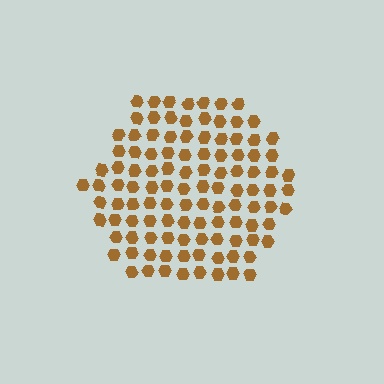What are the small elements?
The small elements are hexagons.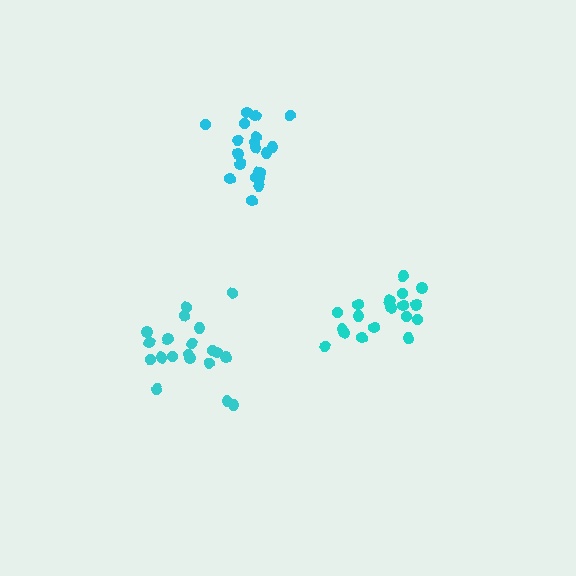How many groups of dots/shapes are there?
There are 3 groups.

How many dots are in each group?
Group 1: 20 dots, Group 2: 20 dots, Group 3: 19 dots (59 total).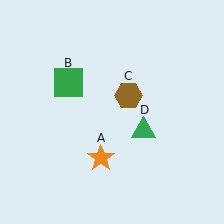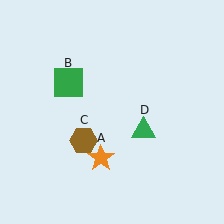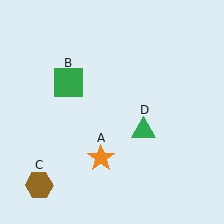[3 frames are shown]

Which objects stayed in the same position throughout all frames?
Orange star (object A) and green square (object B) and green triangle (object D) remained stationary.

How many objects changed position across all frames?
1 object changed position: brown hexagon (object C).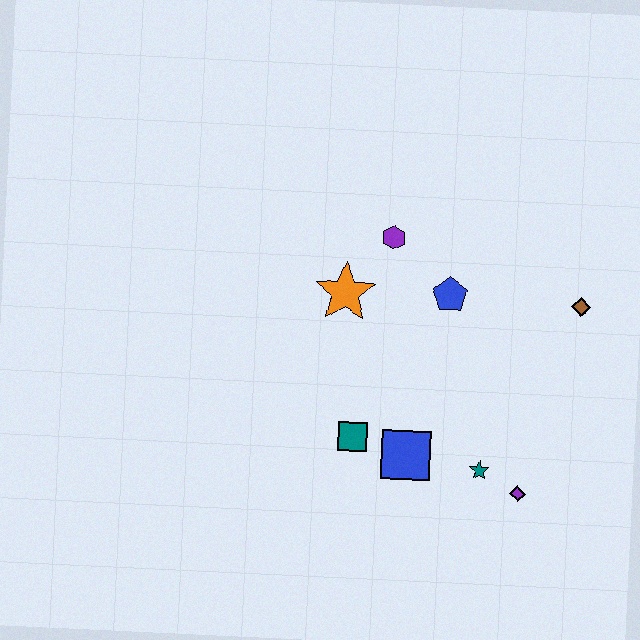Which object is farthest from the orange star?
The purple diamond is farthest from the orange star.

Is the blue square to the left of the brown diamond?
Yes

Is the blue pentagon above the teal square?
Yes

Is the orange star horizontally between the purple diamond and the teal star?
No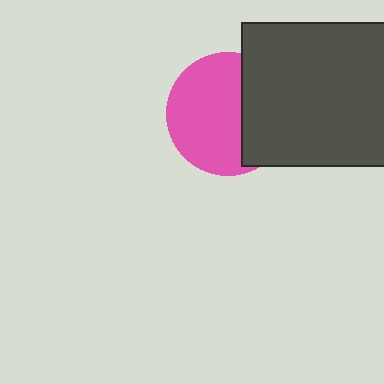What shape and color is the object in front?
The object in front is a dark gray square.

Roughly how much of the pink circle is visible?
About half of it is visible (roughly 64%).